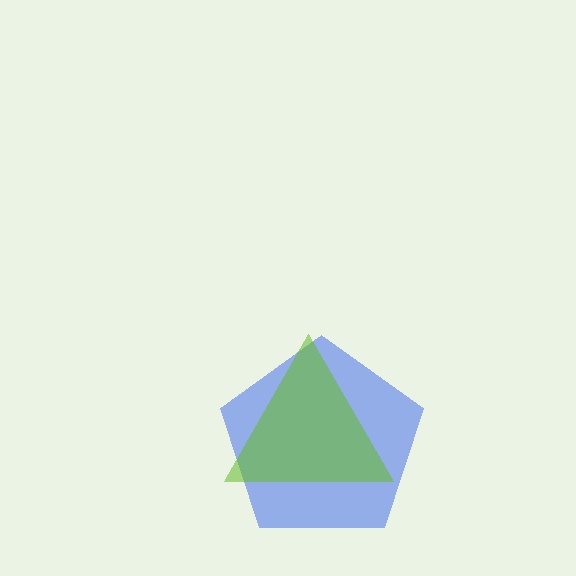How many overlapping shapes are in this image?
There are 2 overlapping shapes in the image.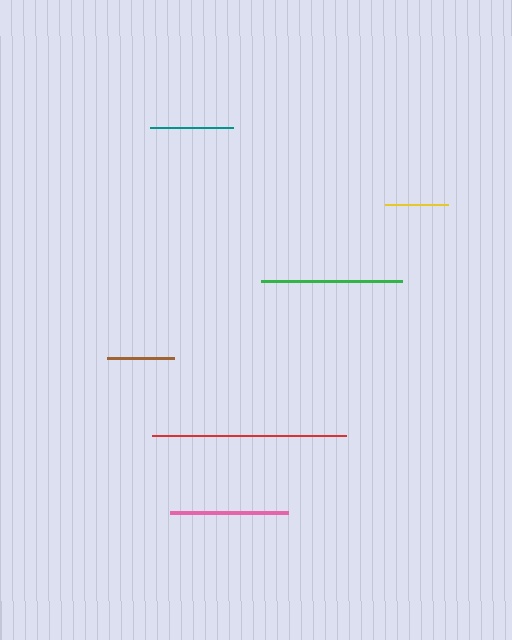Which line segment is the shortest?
The yellow line is the shortest at approximately 62 pixels.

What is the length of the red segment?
The red segment is approximately 194 pixels long.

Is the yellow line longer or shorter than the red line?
The red line is longer than the yellow line.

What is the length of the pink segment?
The pink segment is approximately 117 pixels long.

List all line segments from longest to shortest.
From longest to shortest: red, green, pink, teal, brown, yellow.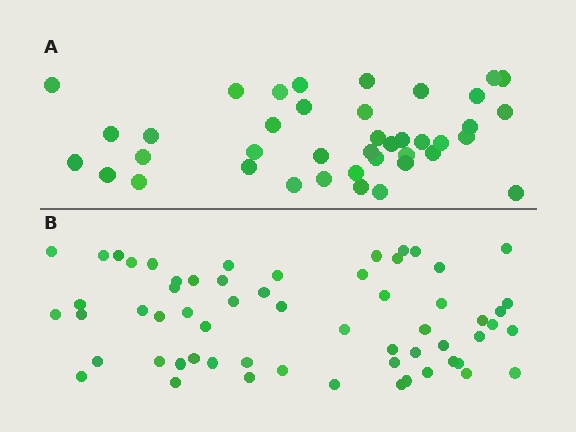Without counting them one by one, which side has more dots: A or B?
Region B (the bottom region) has more dots.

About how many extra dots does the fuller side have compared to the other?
Region B has approximately 20 more dots than region A.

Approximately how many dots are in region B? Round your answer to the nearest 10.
About 60 dots.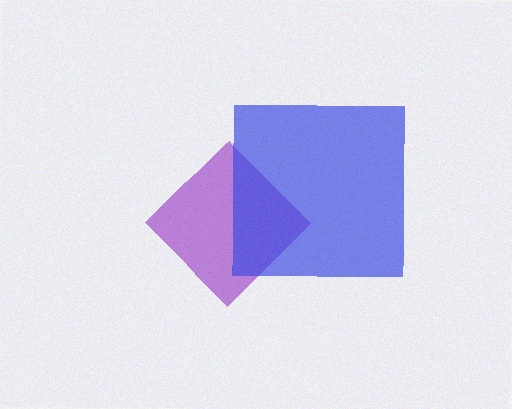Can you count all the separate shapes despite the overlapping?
Yes, there are 2 separate shapes.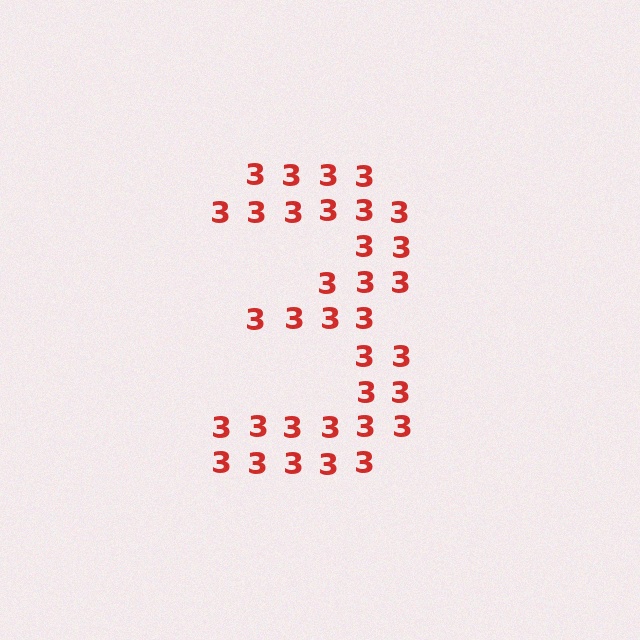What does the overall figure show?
The overall figure shows the digit 3.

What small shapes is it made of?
It is made of small digit 3's.